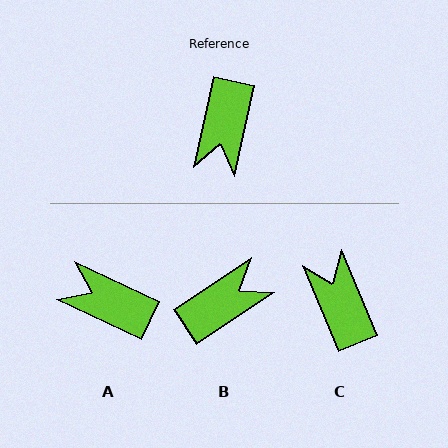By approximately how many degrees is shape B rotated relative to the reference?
Approximately 136 degrees counter-clockwise.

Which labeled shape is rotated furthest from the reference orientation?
C, about 146 degrees away.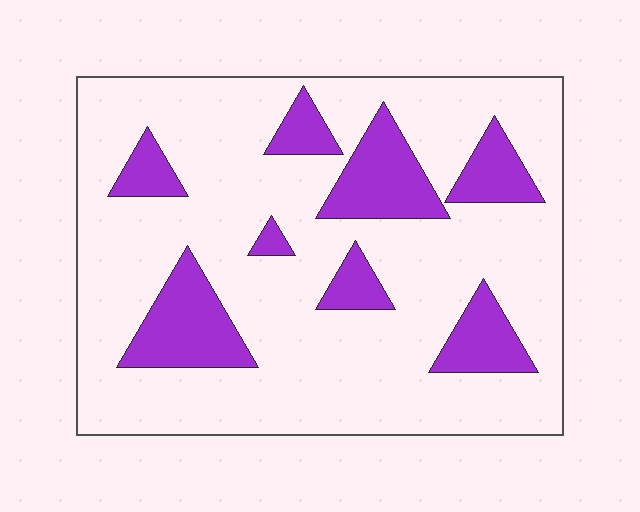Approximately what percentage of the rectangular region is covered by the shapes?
Approximately 20%.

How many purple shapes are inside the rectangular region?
8.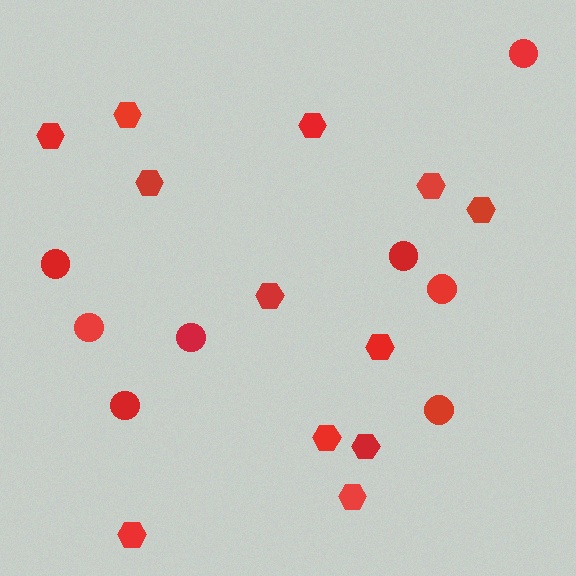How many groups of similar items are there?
There are 2 groups: one group of hexagons (12) and one group of circles (8).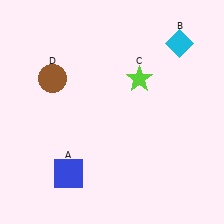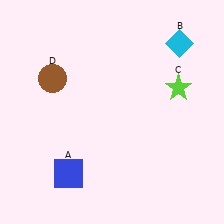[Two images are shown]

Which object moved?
The lime star (C) moved right.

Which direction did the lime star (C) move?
The lime star (C) moved right.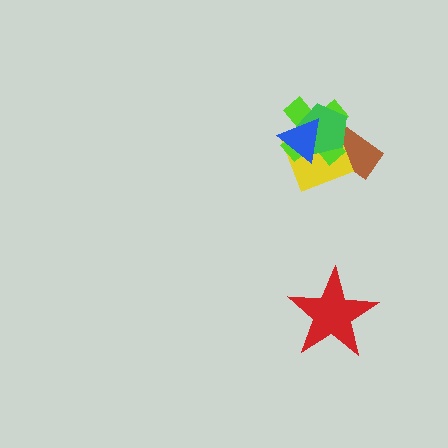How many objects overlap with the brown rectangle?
3 objects overlap with the brown rectangle.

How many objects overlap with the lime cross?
4 objects overlap with the lime cross.